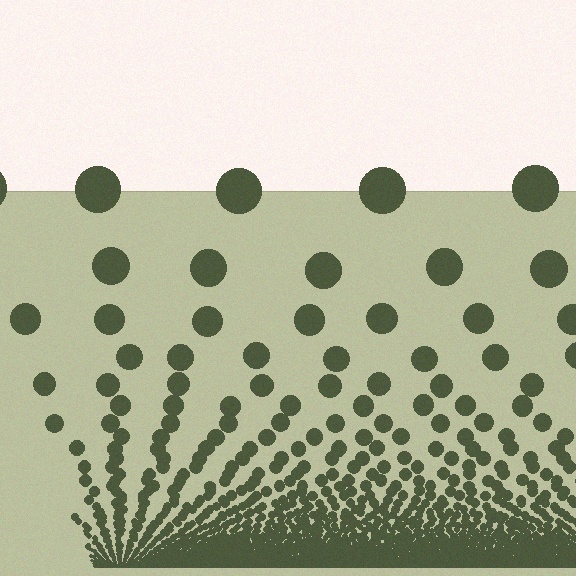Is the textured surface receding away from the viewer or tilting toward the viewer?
The surface appears to tilt toward the viewer. Texture elements get larger and sparser toward the top.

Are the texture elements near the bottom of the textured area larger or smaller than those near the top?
Smaller. The gradient is inverted — elements near the bottom are smaller and denser.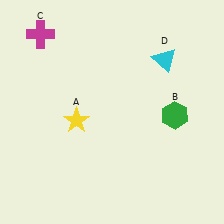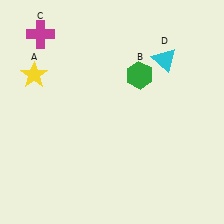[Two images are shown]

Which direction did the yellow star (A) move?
The yellow star (A) moved up.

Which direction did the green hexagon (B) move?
The green hexagon (B) moved up.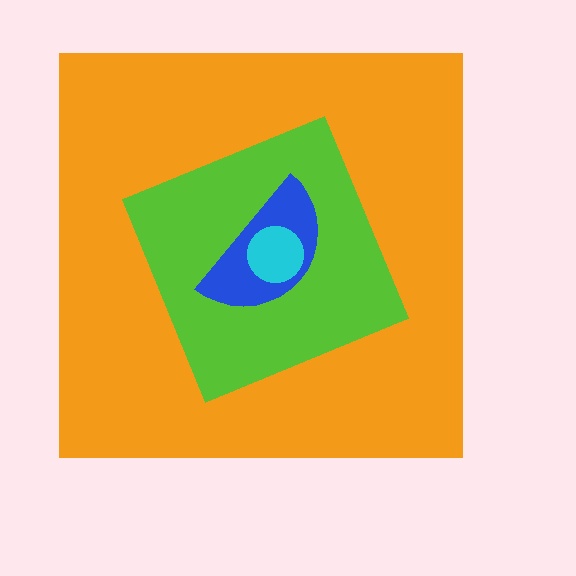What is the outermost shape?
The orange square.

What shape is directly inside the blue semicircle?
The cyan circle.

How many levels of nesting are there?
4.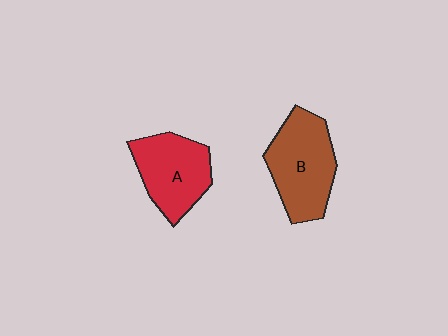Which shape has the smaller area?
Shape A (red).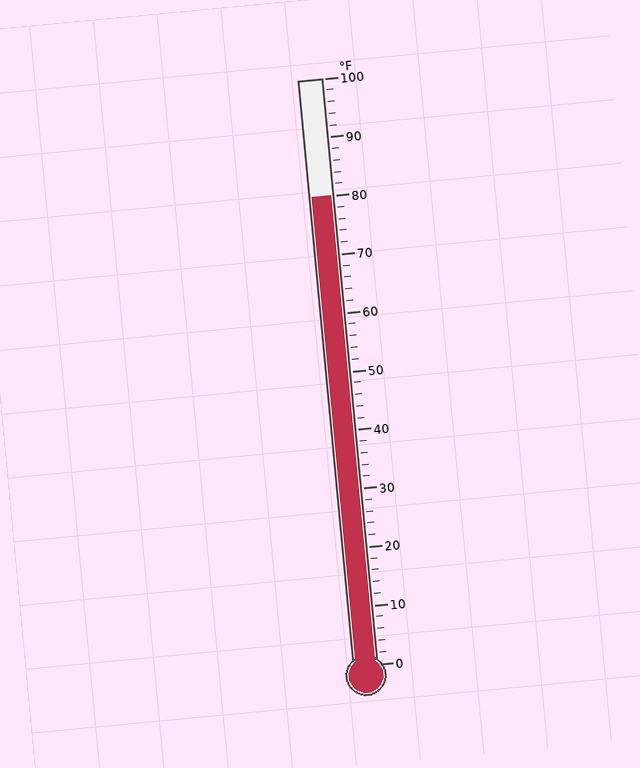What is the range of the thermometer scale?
The thermometer scale ranges from 0°F to 100°F.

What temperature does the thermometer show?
The thermometer shows approximately 80°F.